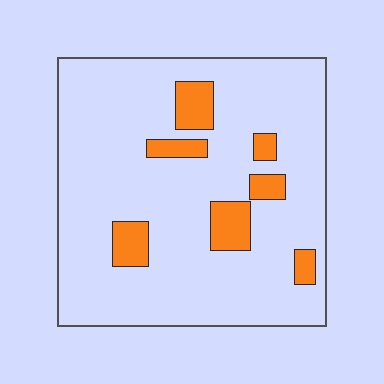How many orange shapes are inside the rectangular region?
7.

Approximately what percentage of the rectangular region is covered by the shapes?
Approximately 15%.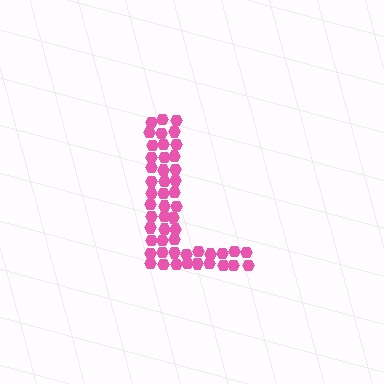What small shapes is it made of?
It is made of small hexagons.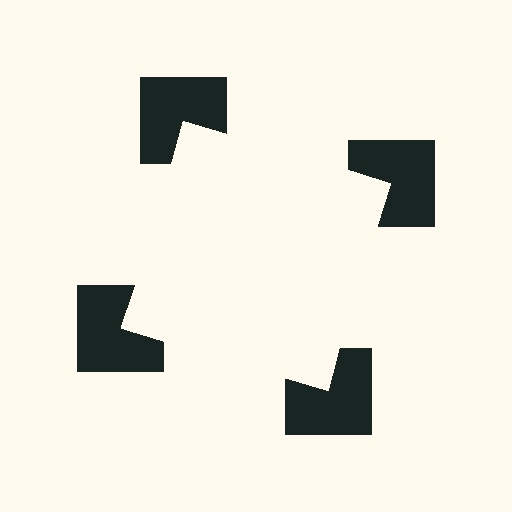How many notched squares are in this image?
There are 4 — one at each vertex of the illusory square.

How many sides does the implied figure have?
4 sides.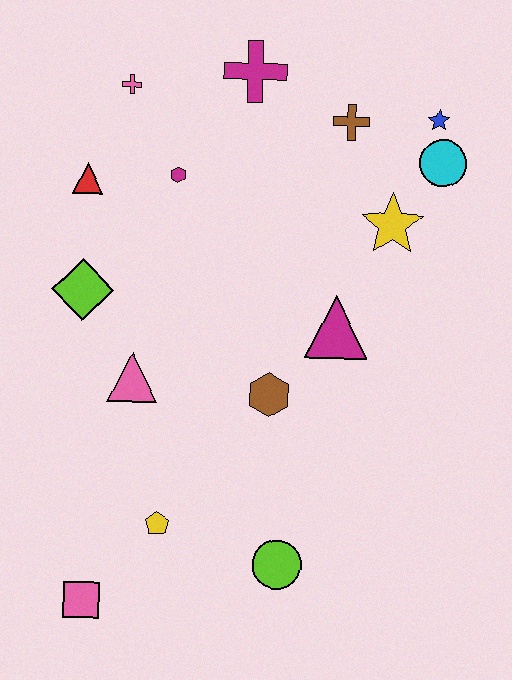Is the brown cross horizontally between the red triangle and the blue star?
Yes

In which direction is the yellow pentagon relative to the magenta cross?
The yellow pentagon is below the magenta cross.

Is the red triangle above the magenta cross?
No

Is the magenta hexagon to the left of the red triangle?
No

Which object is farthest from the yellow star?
The pink square is farthest from the yellow star.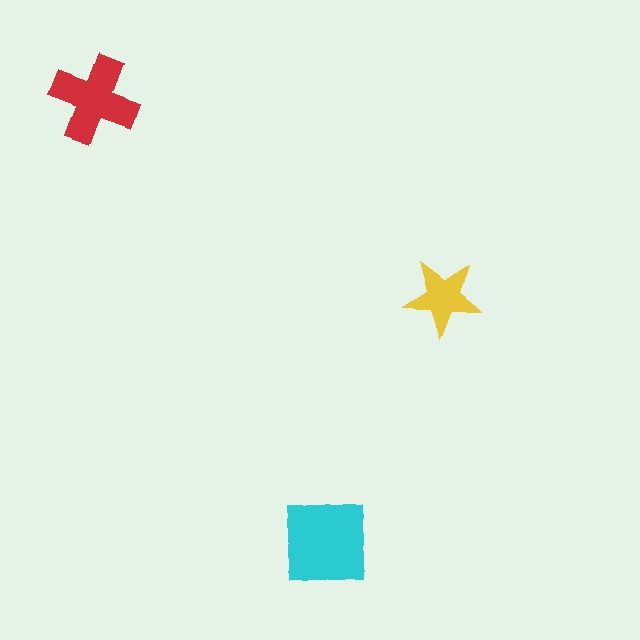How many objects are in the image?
There are 3 objects in the image.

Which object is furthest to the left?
The red cross is leftmost.